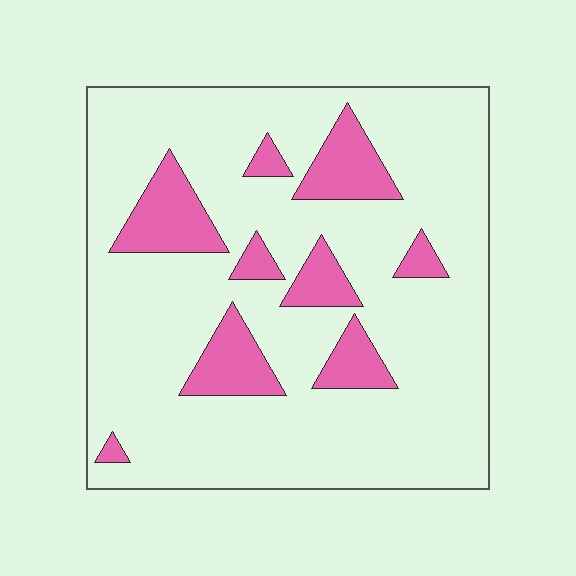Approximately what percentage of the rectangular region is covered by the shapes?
Approximately 15%.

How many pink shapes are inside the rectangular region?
9.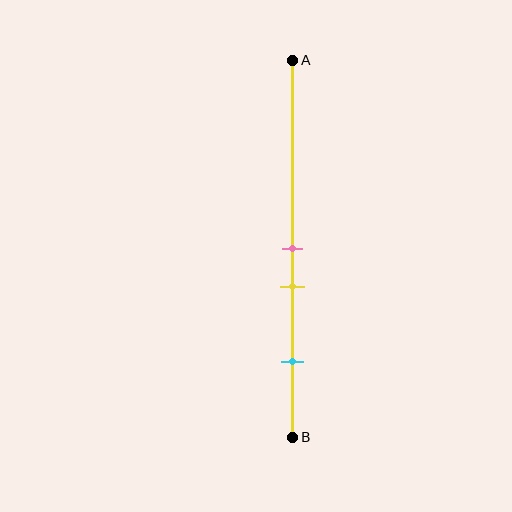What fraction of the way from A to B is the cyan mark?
The cyan mark is approximately 80% (0.8) of the way from A to B.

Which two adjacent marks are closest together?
The pink and yellow marks are the closest adjacent pair.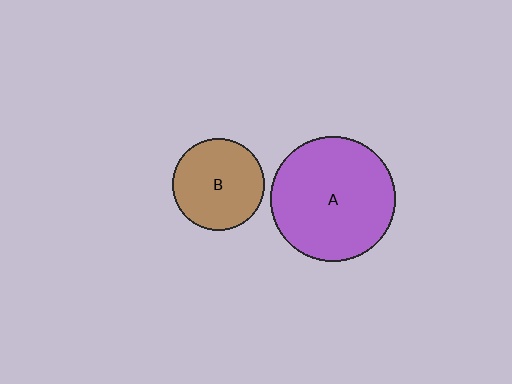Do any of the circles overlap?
No, none of the circles overlap.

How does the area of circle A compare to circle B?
Approximately 1.9 times.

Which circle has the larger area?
Circle A (purple).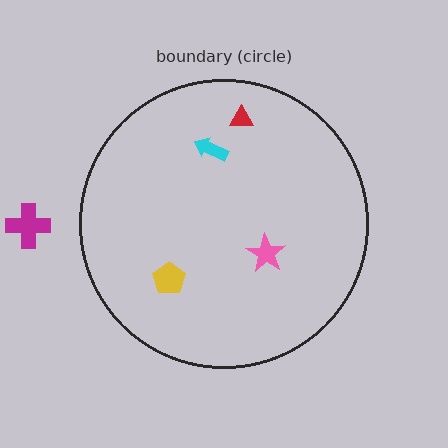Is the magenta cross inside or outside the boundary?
Outside.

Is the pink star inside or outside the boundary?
Inside.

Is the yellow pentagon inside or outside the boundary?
Inside.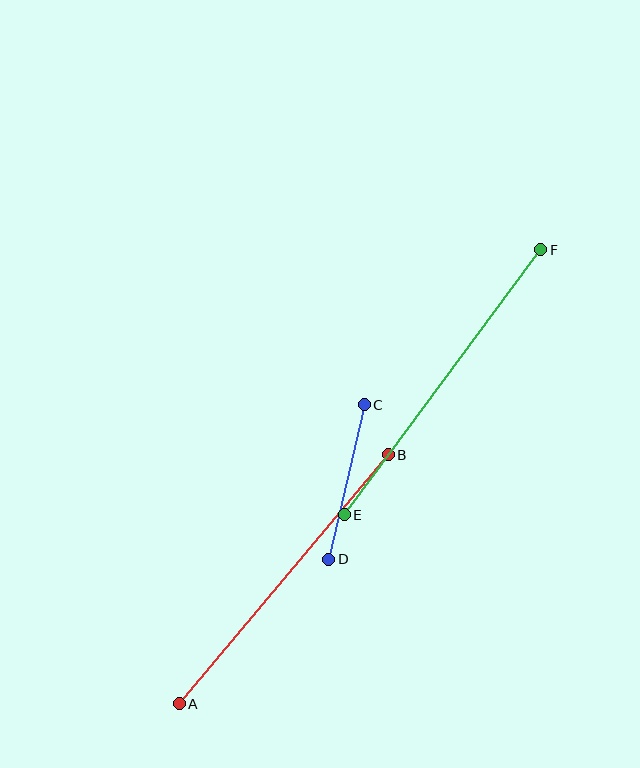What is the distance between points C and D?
The distance is approximately 158 pixels.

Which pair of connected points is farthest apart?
Points E and F are farthest apart.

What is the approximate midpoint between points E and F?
The midpoint is at approximately (442, 382) pixels.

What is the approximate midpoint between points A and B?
The midpoint is at approximately (284, 579) pixels.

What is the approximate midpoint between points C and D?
The midpoint is at approximately (346, 482) pixels.